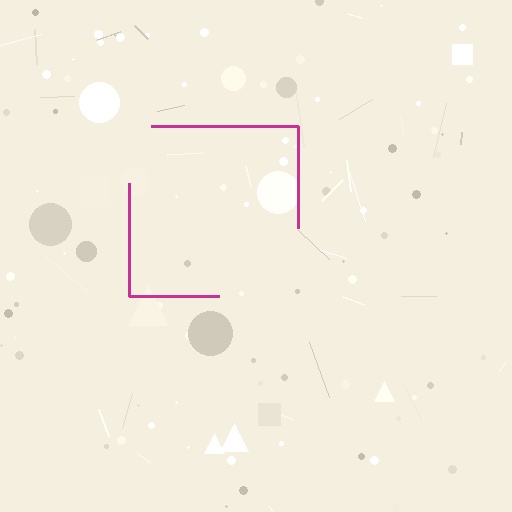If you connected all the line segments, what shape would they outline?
They would outline a square.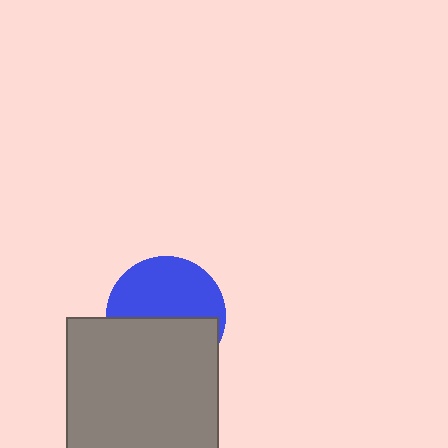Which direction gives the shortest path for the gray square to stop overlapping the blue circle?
Moving down gives the shortest separation.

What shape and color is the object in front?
The object in front is a gray square.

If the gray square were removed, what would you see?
You would see the complete blue circle.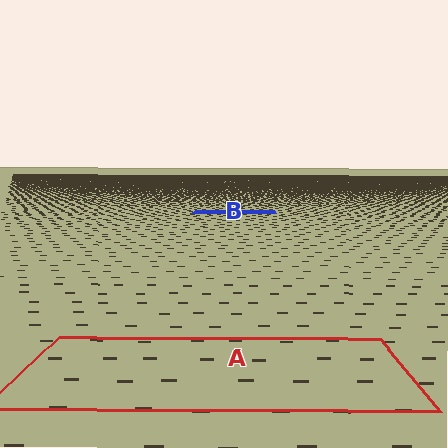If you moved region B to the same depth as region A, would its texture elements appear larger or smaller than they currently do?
They would appear larger. At a closer depth, the same texture elements are projected at a bigger on-screen size.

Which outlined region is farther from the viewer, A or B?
Region B is farther from the viewer — the texture elements inside it appear smaller and more densely packed.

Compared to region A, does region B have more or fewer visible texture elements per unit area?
Region B has more texture elements per unit area — they are packed more densely because it is farther away.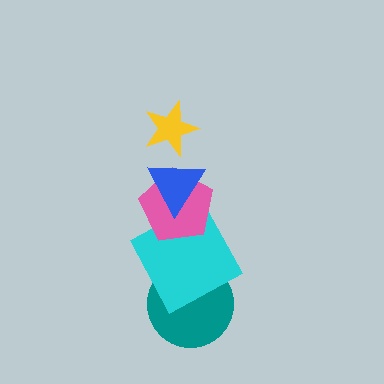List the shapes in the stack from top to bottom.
From top to bottom: the yellow star, the blue triangle, the pink pentagon, the cyan square, the teal circle.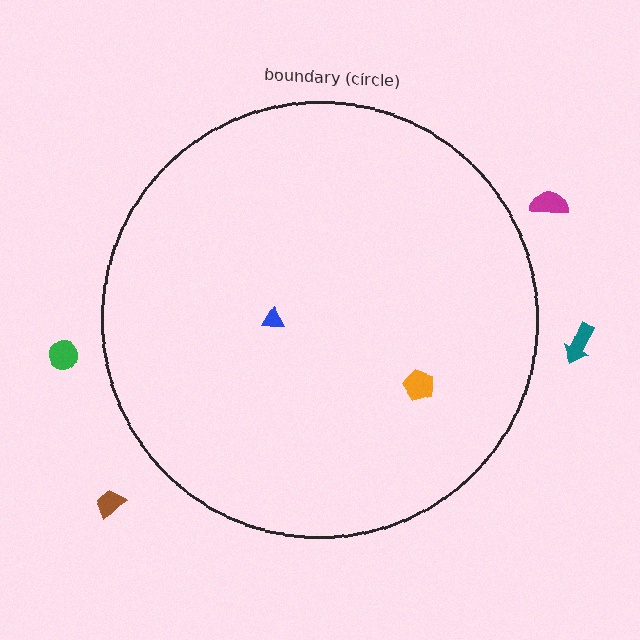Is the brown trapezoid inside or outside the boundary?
Outside.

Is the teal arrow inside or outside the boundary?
Outside.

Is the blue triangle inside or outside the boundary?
Inside.